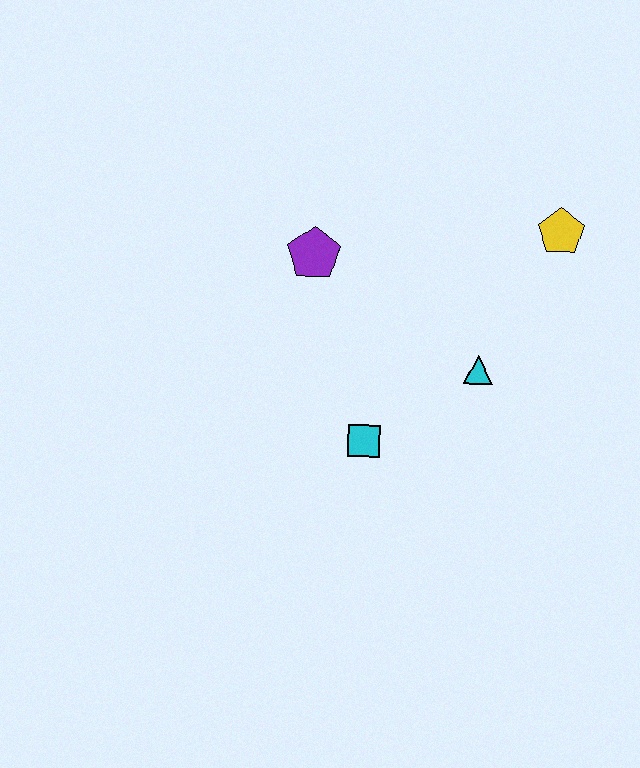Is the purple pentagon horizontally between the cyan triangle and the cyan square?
No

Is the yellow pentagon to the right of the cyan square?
Yes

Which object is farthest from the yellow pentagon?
The cyan square is farthest from the yellow pentagon.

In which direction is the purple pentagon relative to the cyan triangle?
The purple pentagon is to the left of the cyan triangle.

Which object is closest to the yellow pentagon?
The cyan triangle is closest to the yellow pentagon.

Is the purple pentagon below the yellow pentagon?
Yes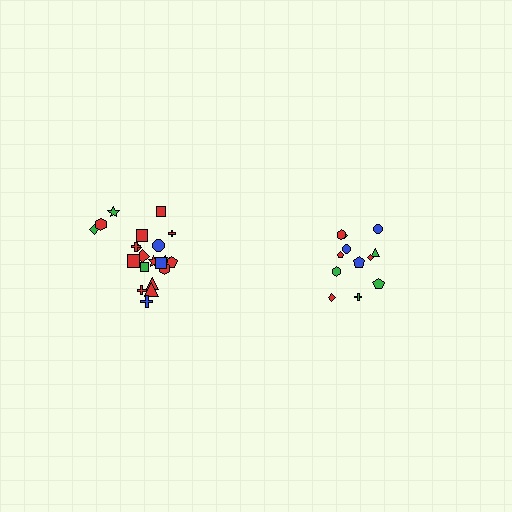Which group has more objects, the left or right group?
The left group.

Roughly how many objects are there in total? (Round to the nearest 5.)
Roughly 35 objects in total.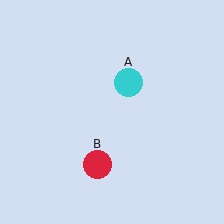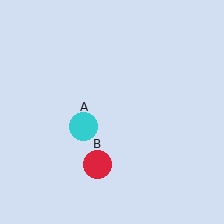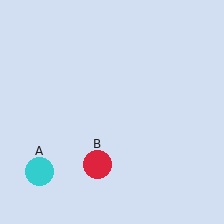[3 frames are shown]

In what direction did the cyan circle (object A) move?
The cyan circle (object A) moved down and to the left.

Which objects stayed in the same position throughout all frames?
Red circle (object B) remained stationary.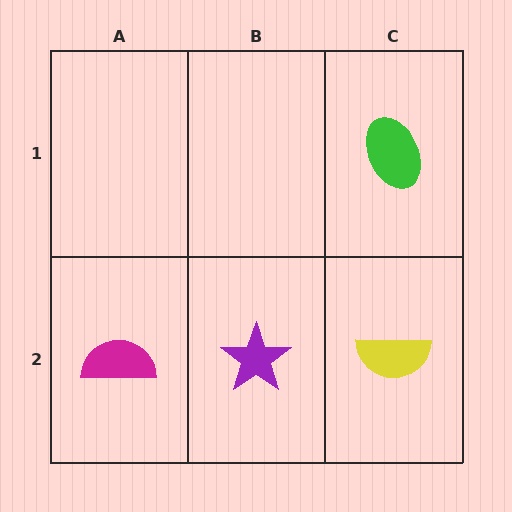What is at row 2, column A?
A magenta semicircle.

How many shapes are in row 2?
3 shapes.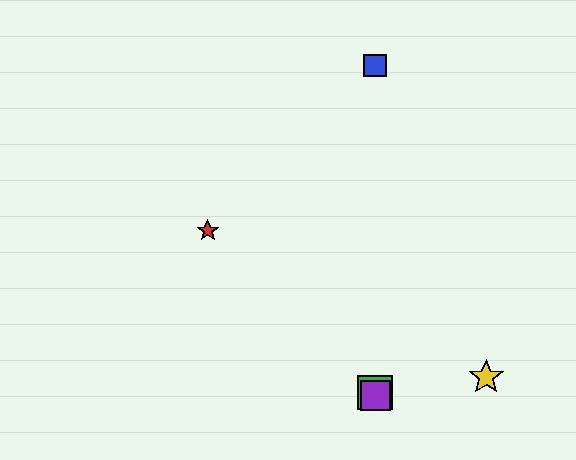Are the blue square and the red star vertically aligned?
No, the blue square is at x≈375 and the red star is at x≈208.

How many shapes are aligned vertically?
3 shapes (the blue square, the green square, the purple square) are aligned vertically.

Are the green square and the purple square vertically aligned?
Yes, both are at x≈375.